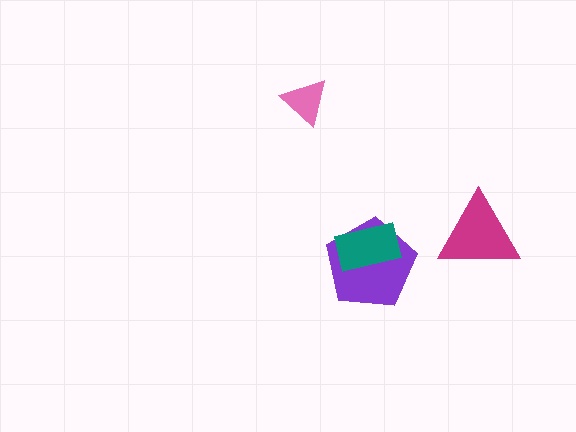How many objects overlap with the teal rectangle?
1 object overlaps with the teal rectangle.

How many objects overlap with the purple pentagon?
1 object overlaps with the purple pentagon.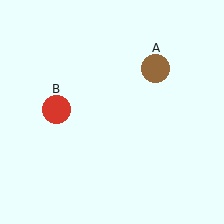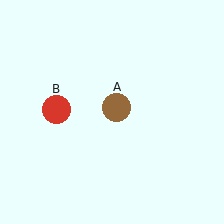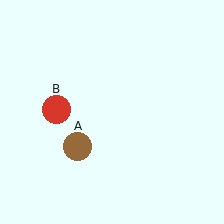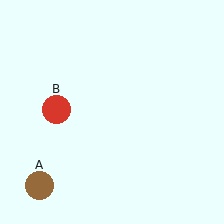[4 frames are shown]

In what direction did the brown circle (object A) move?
The brown circle (object A) moved down and to the left.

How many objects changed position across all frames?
1 object changed position: brown circle (object A).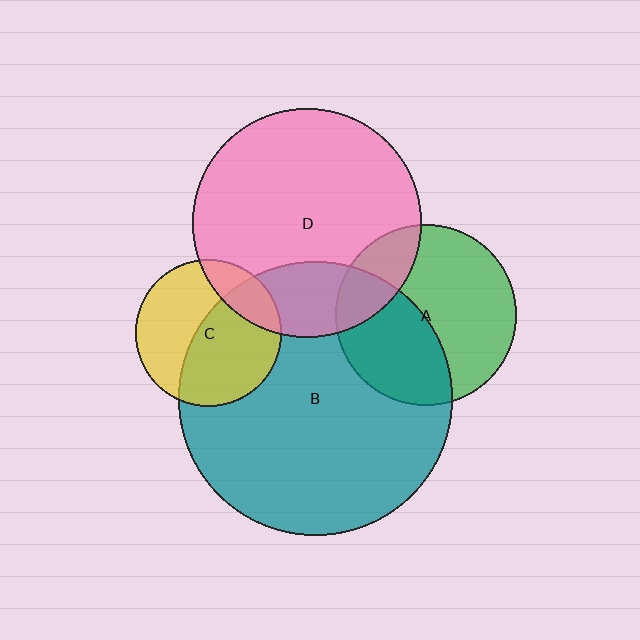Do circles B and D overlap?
Yes.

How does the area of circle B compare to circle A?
Approximately 2.3 times.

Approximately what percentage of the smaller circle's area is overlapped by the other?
Approximately 25%.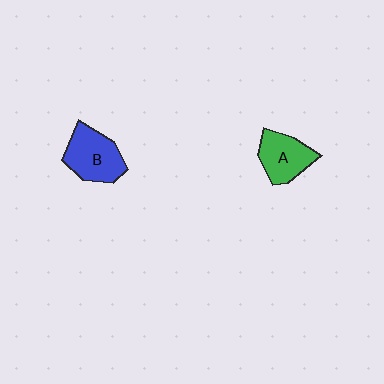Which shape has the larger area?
Shape B (blue).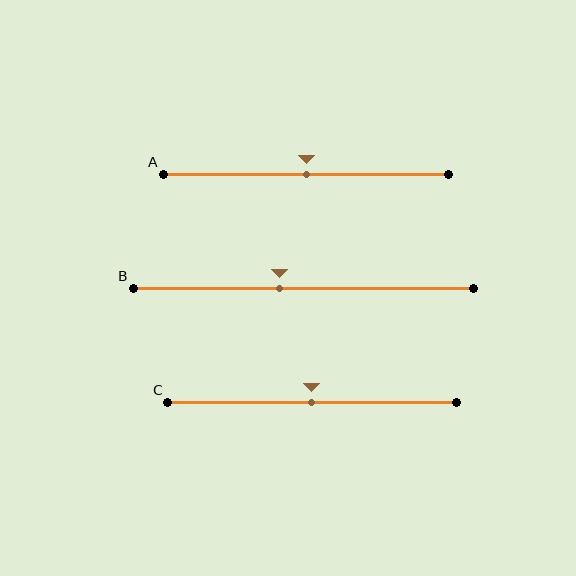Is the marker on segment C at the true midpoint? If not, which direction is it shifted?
Yes, the marker on segment C is at the true midpoint.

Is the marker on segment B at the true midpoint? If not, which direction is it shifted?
No, the marker on segment B is shifted to the left by about 7% of the segment length.